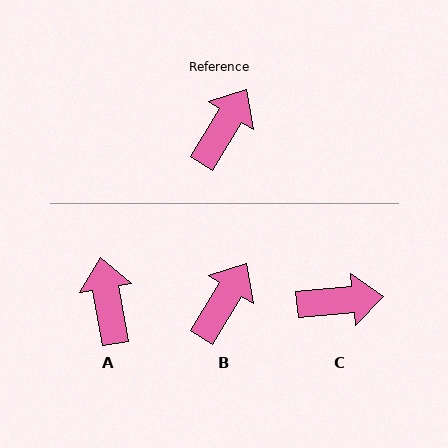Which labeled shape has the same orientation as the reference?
B.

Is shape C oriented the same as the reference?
No, it is off by about 53 degrees.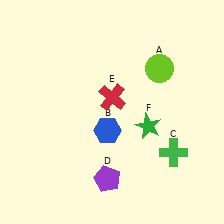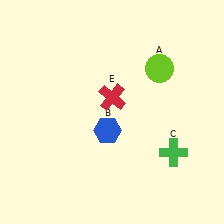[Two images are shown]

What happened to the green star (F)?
The green star (F) was removed in Image 2. It was in the bottom-right area of Image 1.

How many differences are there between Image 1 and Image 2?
There are 2 differences between the two images.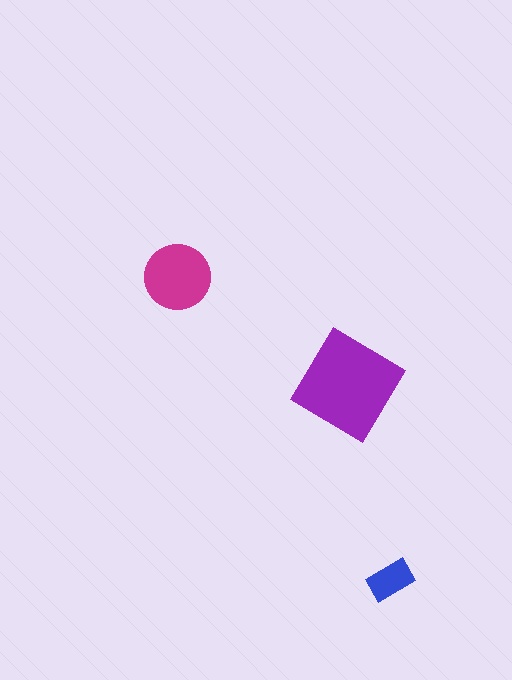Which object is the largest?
The purple diamond.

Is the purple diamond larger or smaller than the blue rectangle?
Larger.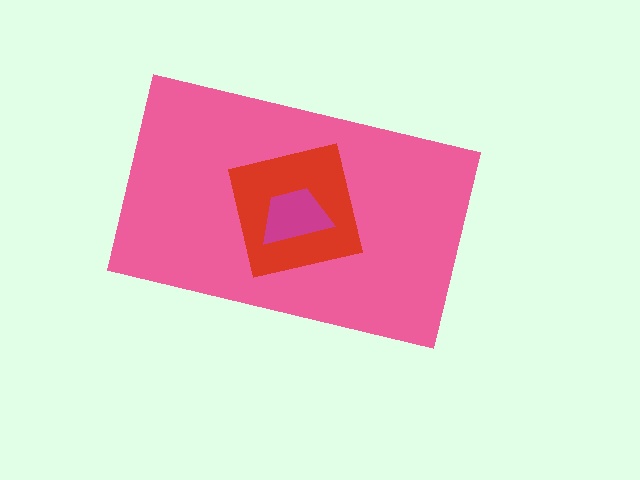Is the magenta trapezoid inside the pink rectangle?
Yes.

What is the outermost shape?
The pink rectangle.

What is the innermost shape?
The magenta trapezoid.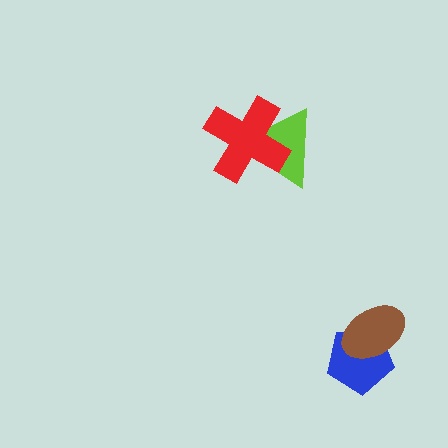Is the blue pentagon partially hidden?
Yes, it is partially covered by another shape.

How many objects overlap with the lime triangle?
1 object overlaps with the lime triangle.